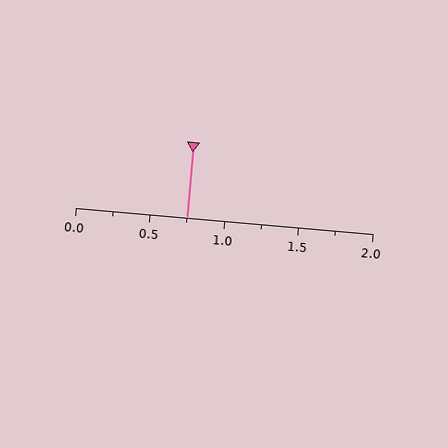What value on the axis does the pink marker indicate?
The marker indicates approximately 0.75.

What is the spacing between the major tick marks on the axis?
The major ticks are spaced 0.5 apart.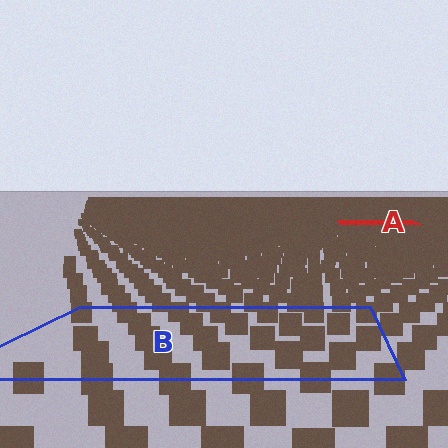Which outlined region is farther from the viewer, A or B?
Region A is farther from the viewer — the texture elements inside it appear smaller and more densely packed.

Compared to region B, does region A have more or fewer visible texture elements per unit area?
Region A has more texture elements per unit area — they are packed more densely because it is farther away.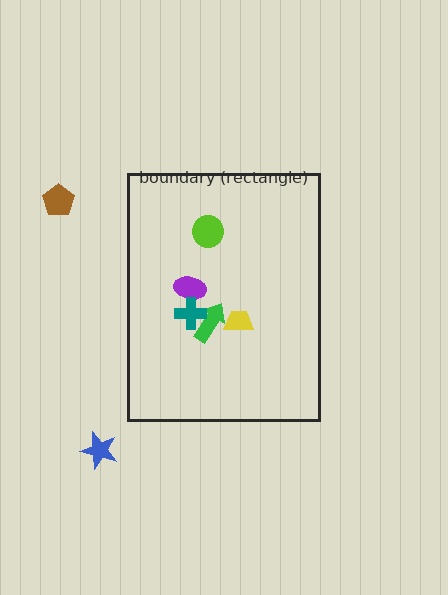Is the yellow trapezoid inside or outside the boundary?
Inside.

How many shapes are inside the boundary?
5 inside, 2 outside.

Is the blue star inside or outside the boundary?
Outside.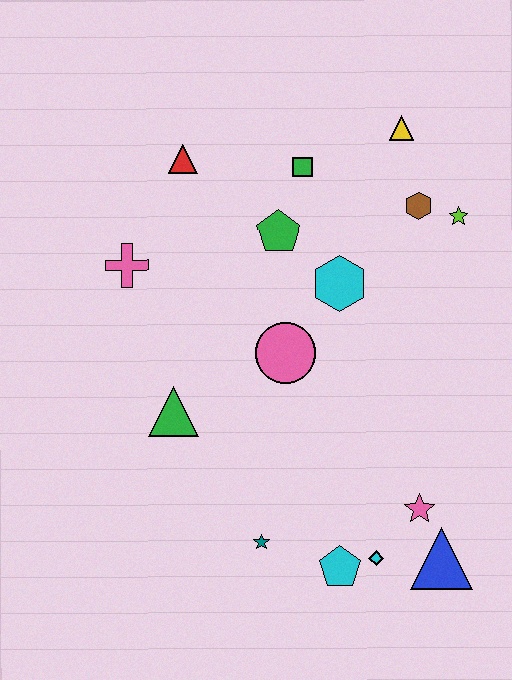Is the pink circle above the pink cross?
No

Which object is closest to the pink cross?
The red triangle is closest to the pink cross.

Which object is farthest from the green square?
The blue triangle is farthest from the green square.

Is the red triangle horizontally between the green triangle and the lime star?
Yes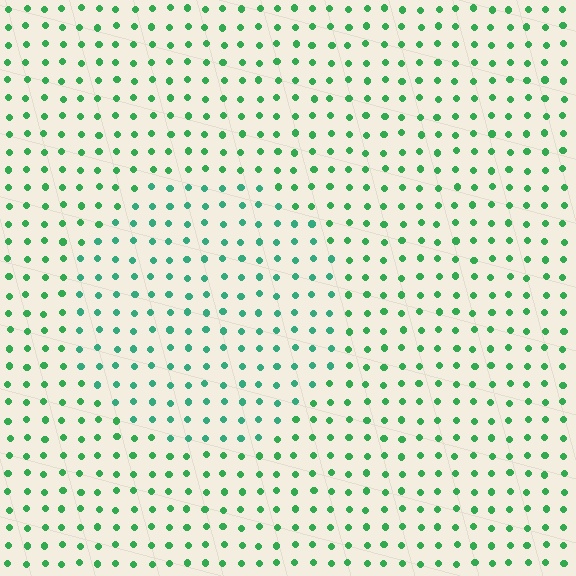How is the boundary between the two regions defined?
The boundary is defined purely by a slight shift in hue (about 23 degrees). Spacing, size, and orientation are identical on both sides.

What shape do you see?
I see a circle.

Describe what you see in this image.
The image is filled with small green elements in a uniform arrangement. A circle-shaped region is visible where the elements are tinted to a slightly different hue, forming a subtle color boundary.